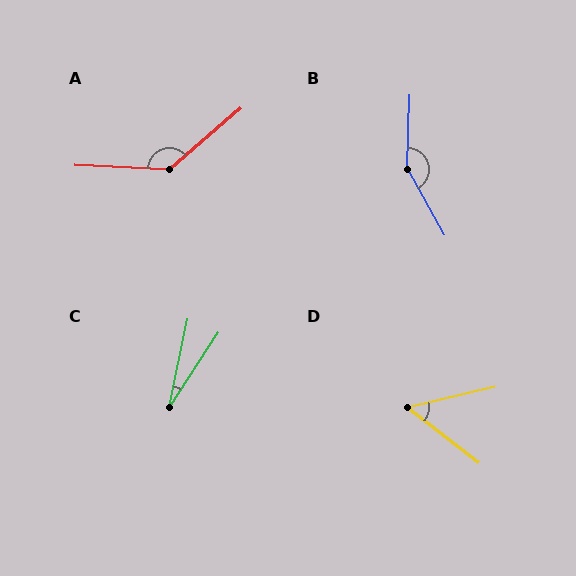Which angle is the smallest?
C, at approximately 21 degrees.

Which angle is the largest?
B, at approximately 149 degrees.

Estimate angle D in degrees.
Approximately 51 degrees.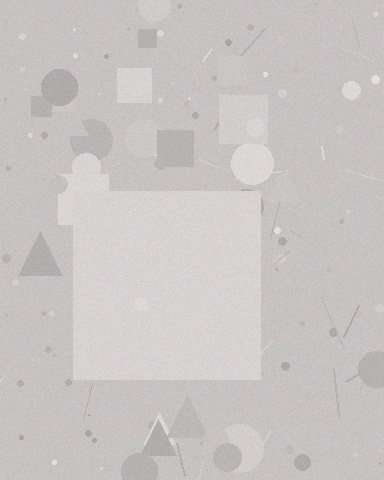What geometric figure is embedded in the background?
A square is embedded in the background.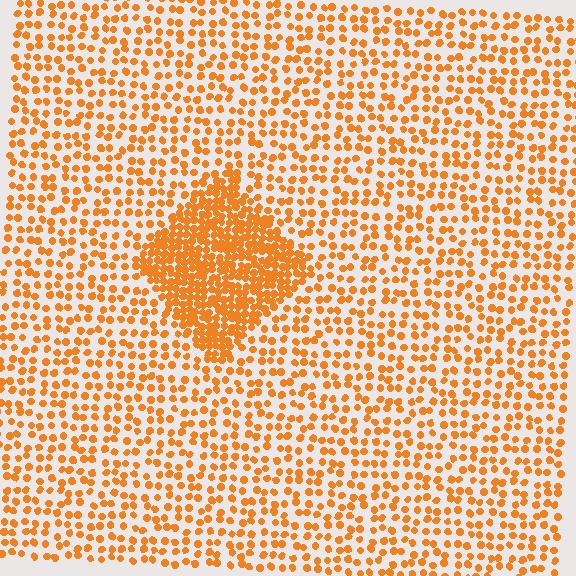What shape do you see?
I see a diamond.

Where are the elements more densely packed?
The elements are more densely packed inside the diamond boundary.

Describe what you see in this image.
The image contains small orange elements arranged at two different densities. A diamond-shaped region is visible where the elements are more densely packed than the surrounding area.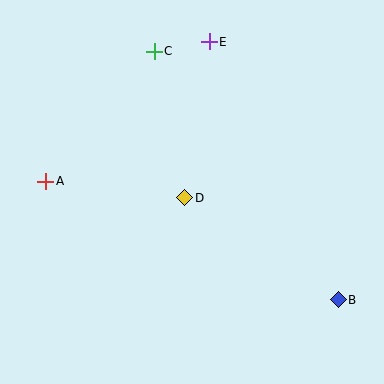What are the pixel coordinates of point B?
Point B is at (338, 300).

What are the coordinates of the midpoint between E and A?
The midpoint between E and A is at (128, 112).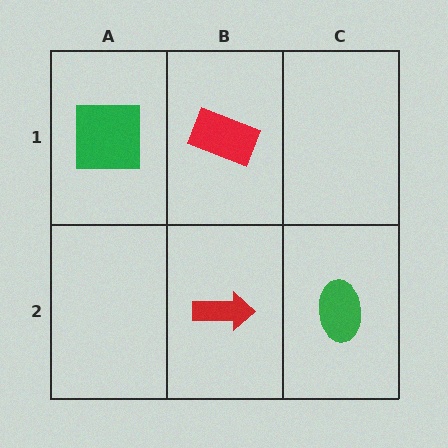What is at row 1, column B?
A red rectangle.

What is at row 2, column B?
A red arrow.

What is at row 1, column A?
A green square.